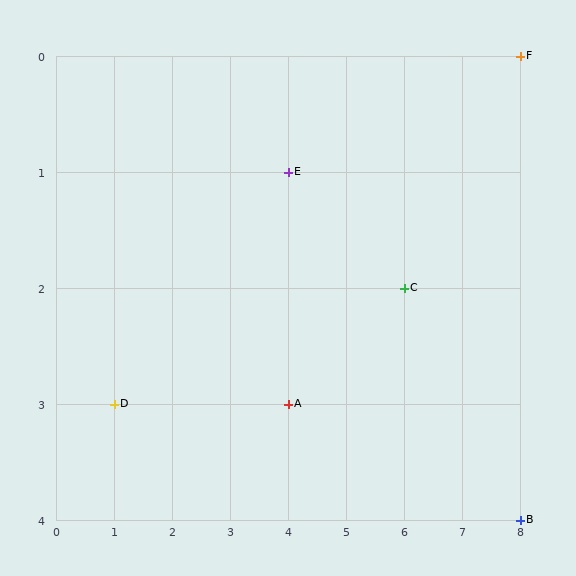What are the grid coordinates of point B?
Point B is at grid coordinates (8, 4).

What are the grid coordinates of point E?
Point E is at grid coordinates (4, 1).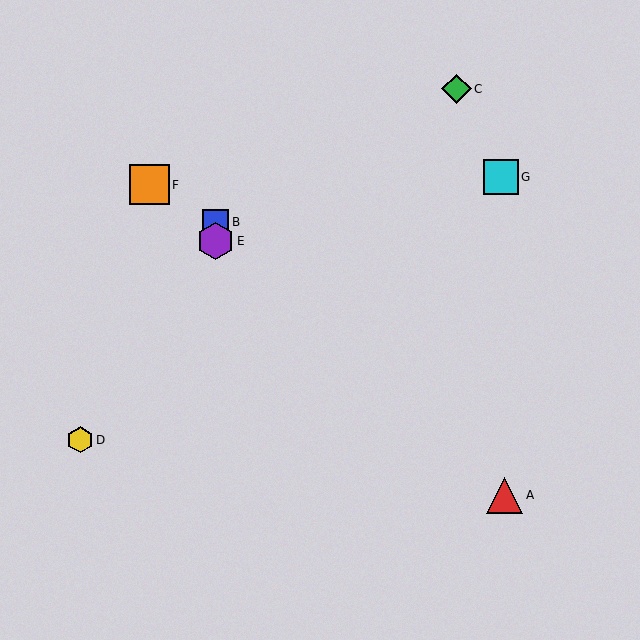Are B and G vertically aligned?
No, B is at x≈215 and G is at x≈501.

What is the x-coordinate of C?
Object C is at x≈457.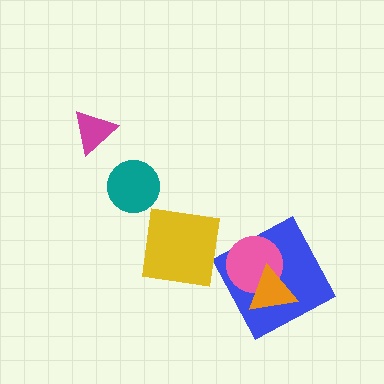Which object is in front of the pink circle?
The orange triangle is in front of the pink circle.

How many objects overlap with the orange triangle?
2 objects overlap with the orange triangle.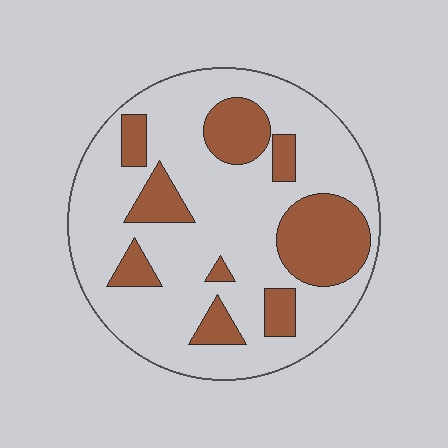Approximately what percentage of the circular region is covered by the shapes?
Approximately 25%.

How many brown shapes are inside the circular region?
9.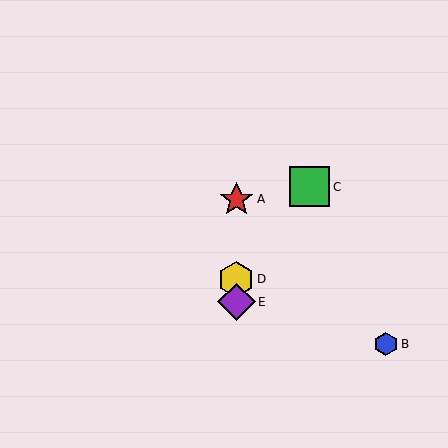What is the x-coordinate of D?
Object D is at x≈236.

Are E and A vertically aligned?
Yes, both are at x≈236.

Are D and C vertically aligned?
No, D is at x≈236 and C is at x≈310.